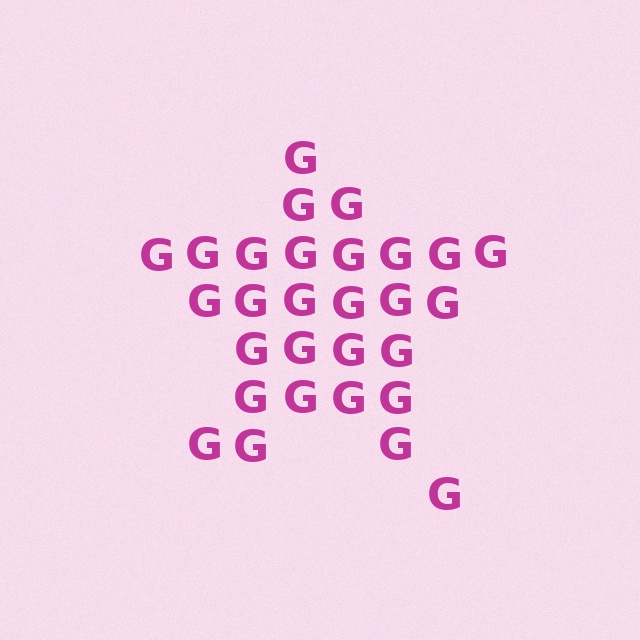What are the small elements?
The small elements are letter G's.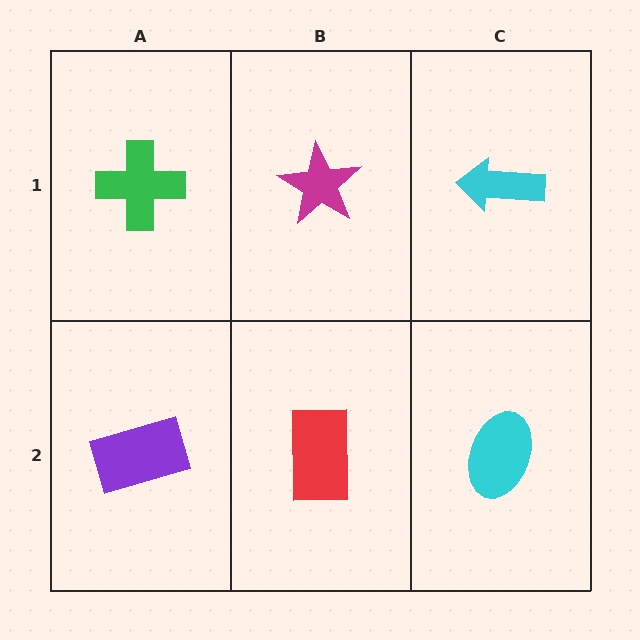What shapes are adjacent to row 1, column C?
A cyan ellipse (row 2, column C), a magenta star (row 1, column B).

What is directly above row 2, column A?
A green cross.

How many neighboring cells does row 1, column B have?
3.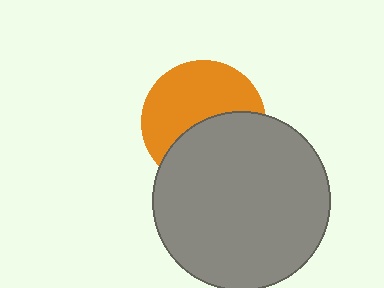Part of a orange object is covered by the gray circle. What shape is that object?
It is a circle.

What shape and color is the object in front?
The object in front is a gray circle.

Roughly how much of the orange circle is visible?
About half of it is visible (roughly 55%).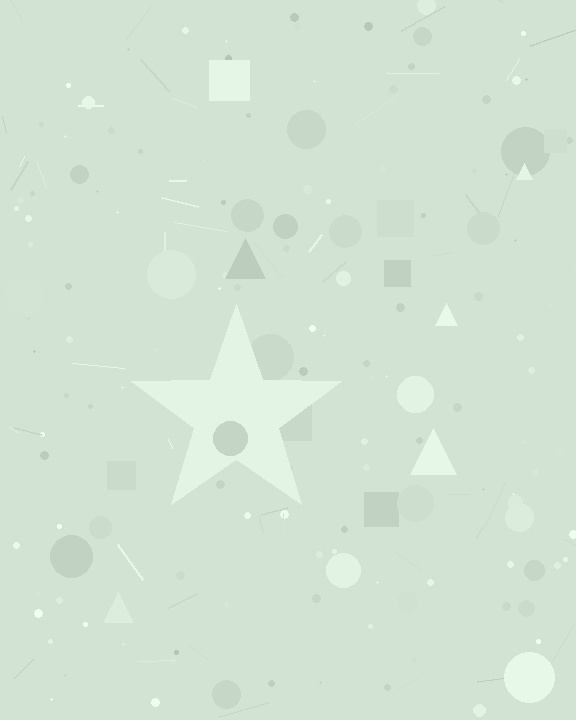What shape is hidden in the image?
A star is hidden in the image.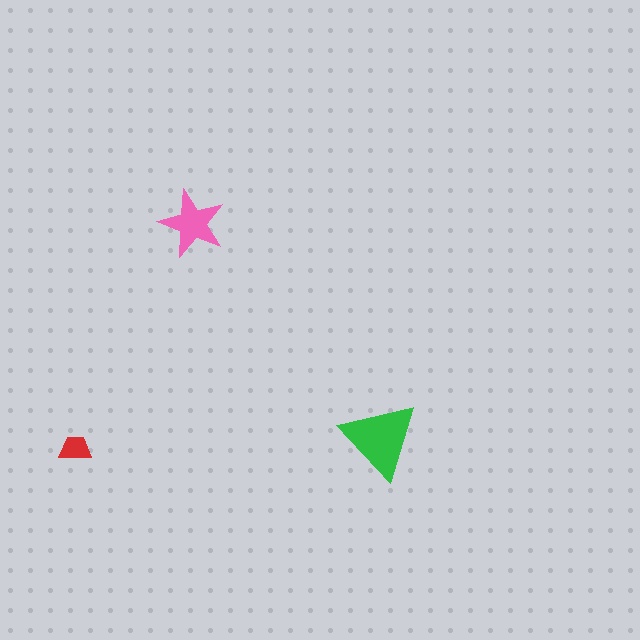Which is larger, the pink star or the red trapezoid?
The pink star.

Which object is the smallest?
The red trapezoid.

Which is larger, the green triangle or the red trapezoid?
The green triangle.